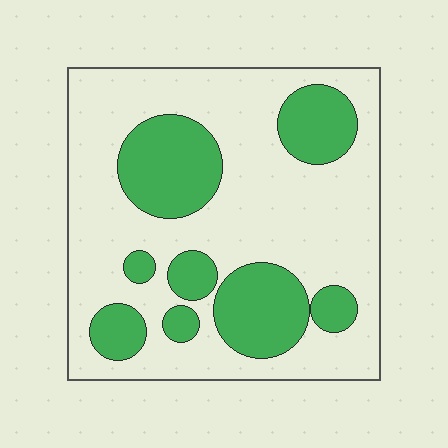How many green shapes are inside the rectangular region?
8.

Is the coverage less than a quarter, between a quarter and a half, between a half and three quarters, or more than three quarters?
Between a quarter and a half.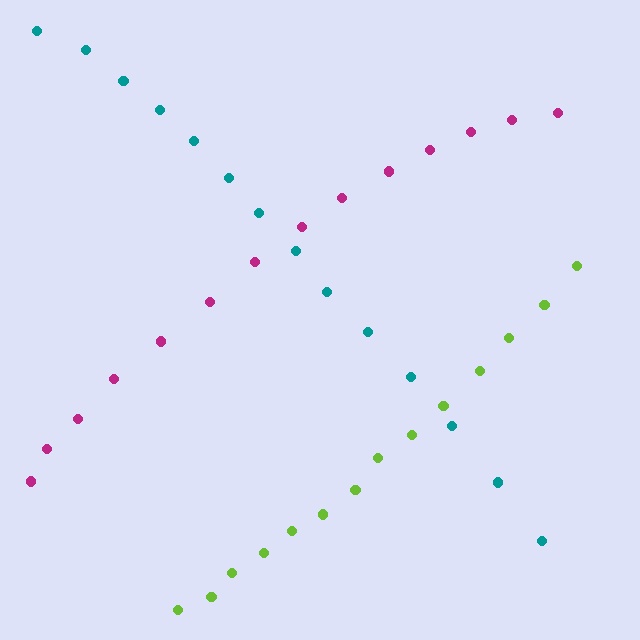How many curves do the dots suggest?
There are 3 distinct paths.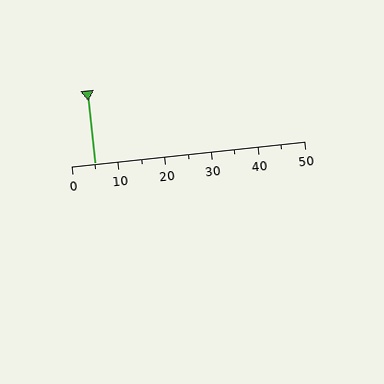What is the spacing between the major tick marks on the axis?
The major ticks are spaced 10 apart.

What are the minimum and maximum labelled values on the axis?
The axis runs from 0 to 50.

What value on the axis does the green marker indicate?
The marker indicates approximately 5.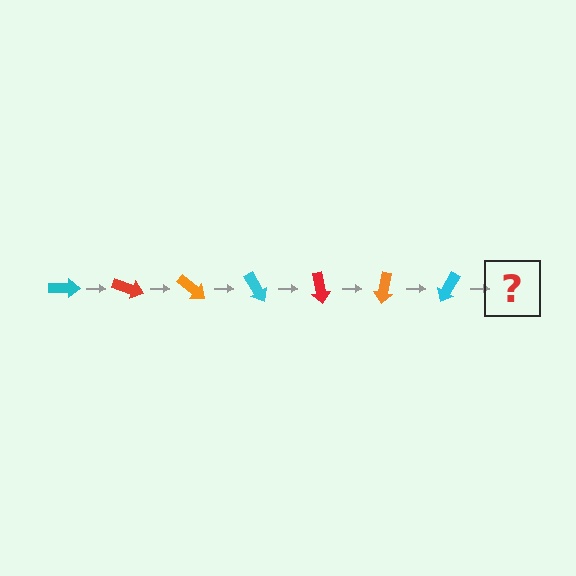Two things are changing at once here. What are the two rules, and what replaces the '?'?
The two rules are that it rotates 20 degrees each step and the color cycles through cyan, red, and orange. The '?' should be a red arrow, rotated 140 degrees from the start.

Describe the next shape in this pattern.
It should be a red arrow, rotated 140 degrees from the start.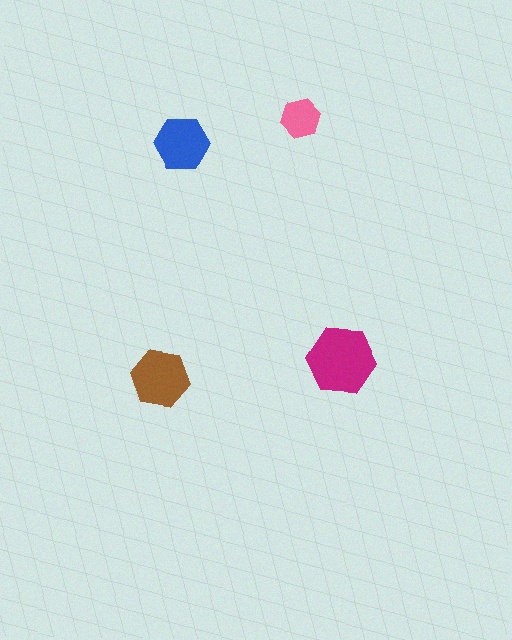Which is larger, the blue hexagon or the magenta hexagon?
The magenta one.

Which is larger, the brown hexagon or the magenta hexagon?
The magenta one.